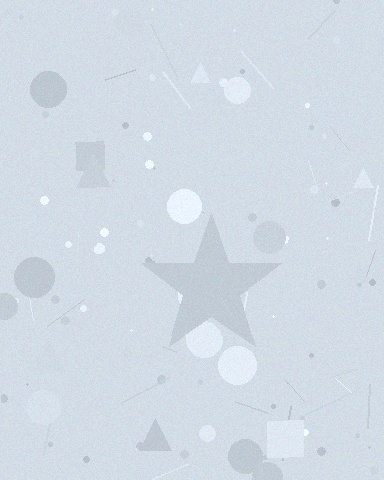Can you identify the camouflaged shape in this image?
The camouflaged shape is a star.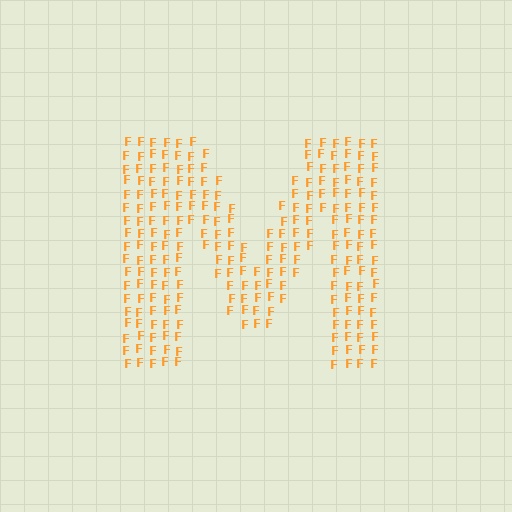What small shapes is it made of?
It is made of small letter F's.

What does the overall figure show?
The overall figure shows the letter M.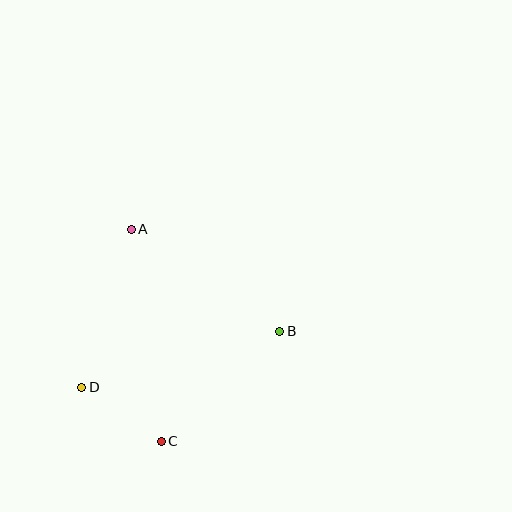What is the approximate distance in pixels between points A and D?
The distance between A and D is approximately 166 pixels.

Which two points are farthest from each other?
Points A and C are farthest from each other.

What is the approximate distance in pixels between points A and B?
The distance between A and B is approximately 180 pixels.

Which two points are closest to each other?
Points C and D are closest to each other.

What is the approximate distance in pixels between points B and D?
The distance between B and D is approximately 206 pixels.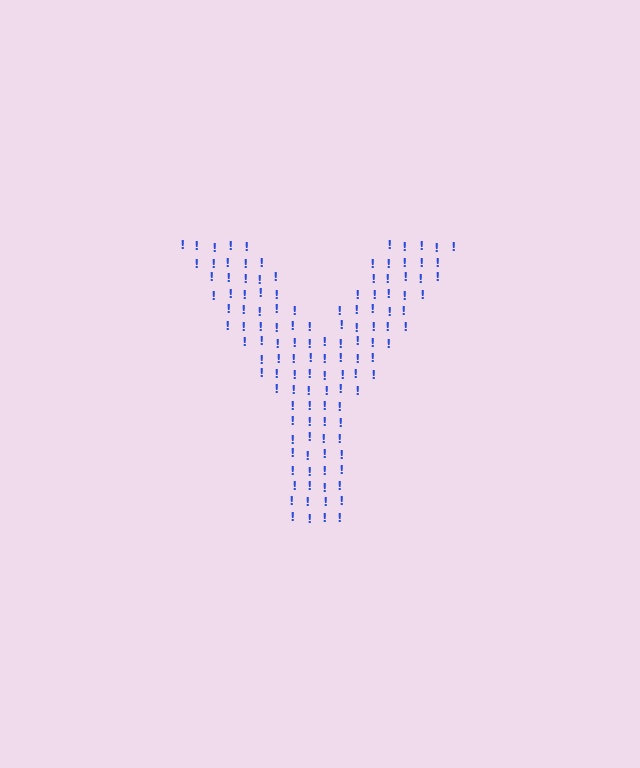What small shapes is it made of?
It is made of small exclamation marks.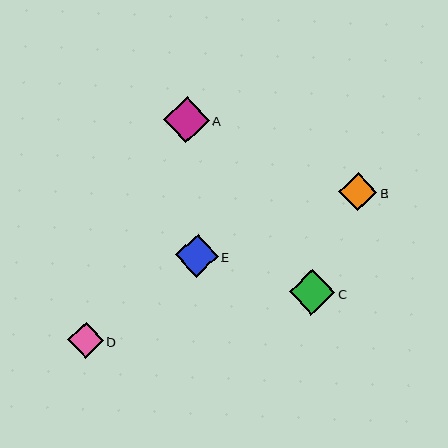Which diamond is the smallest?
Diamond D is the smallest with a size of approximately 35 pixels.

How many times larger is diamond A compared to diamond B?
Diamond A is approximately 1.2 times the size of diamond B.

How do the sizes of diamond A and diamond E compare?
Diamond A and diamond E are approximately the same size.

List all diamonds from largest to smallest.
From largest to smallest: A, C, E, B, D.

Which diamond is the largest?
Diamond A is the largest with a size of approximately 46 pixels.